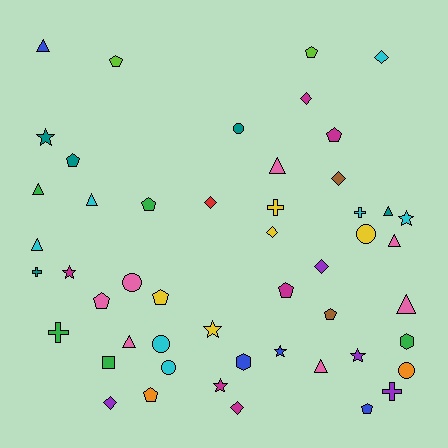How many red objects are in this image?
There is 1 red object.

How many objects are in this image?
There are 50 objects.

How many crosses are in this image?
There are 5 crosses.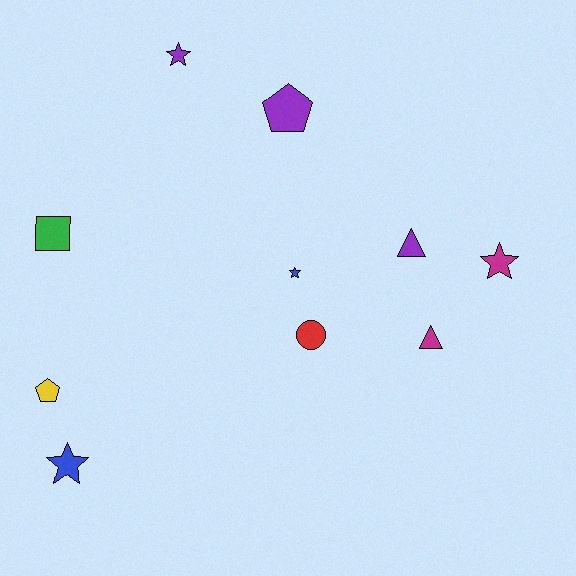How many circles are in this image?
There is 1 circle.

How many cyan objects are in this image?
There are no cyan objects.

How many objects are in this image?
There are 10 objects.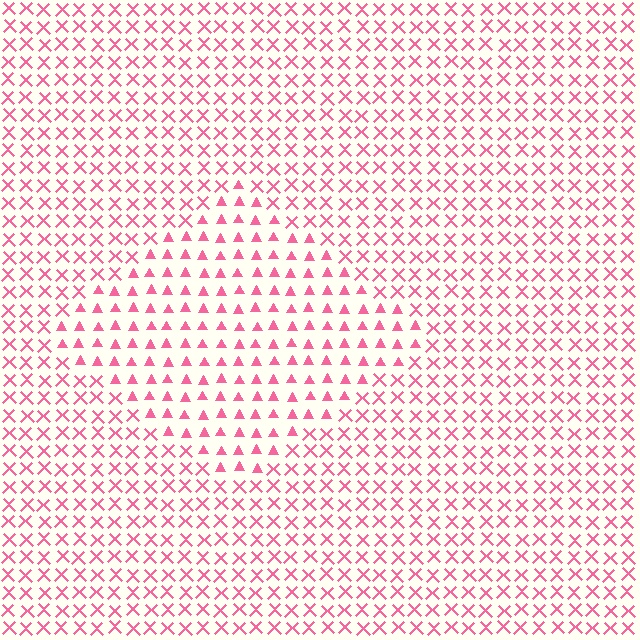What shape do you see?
I see a diamond.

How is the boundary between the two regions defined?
The boundary is defined by a change in element shape: triangles inside vs. X marks outside. All elements share the same color and spacing.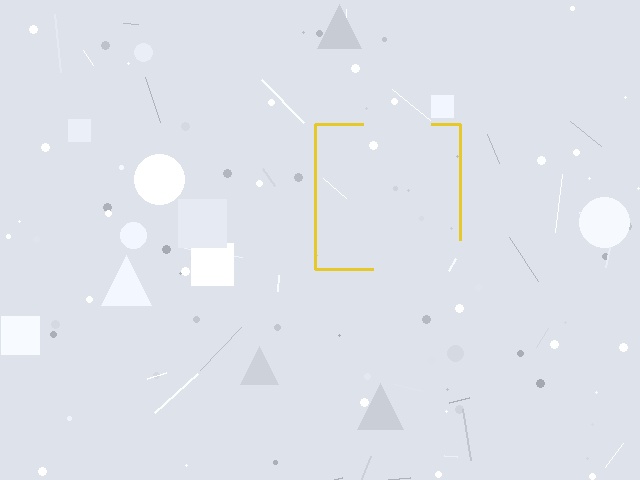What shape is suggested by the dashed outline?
The dashed outline suggests a square.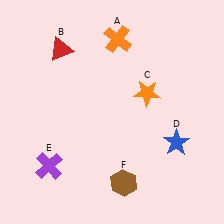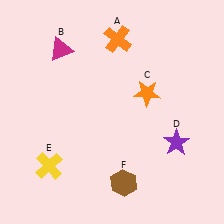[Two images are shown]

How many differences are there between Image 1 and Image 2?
There are 3 differences between the two images.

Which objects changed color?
B changed from red to magenta. D changed from blue to purple. E changed from purple to yellow.